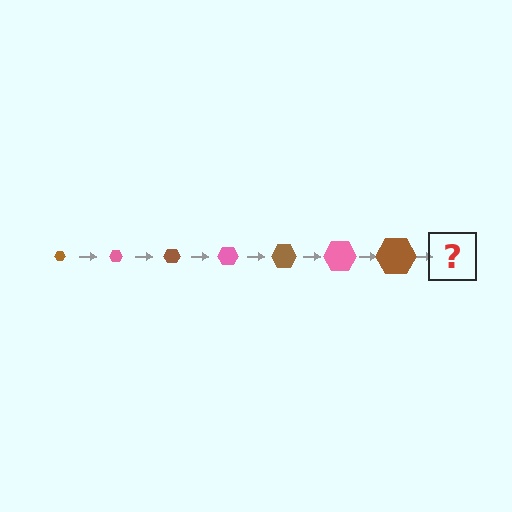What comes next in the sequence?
The next element should be a pink hexagon, larger than the previous one.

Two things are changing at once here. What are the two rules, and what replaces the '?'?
The two rules are that the hexagon grows larger each step and the color cycles through brown and pink. The '?' should be a pink hexagon, larger than the previous one.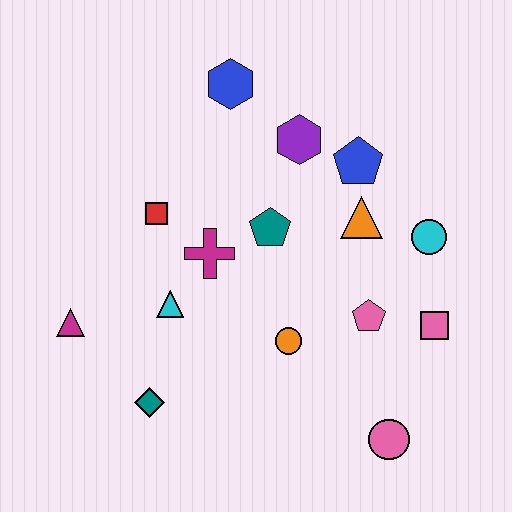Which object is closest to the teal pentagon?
The magenta cross is closest to the teal pentagon.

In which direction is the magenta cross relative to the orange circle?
The magenta cross is above the orange circle.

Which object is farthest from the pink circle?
The blue hexagon is farthest from the pink circle.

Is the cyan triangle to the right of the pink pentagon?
No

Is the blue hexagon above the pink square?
Yes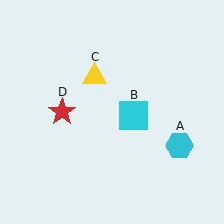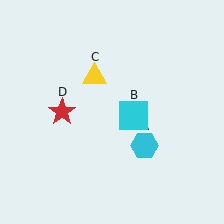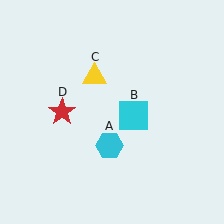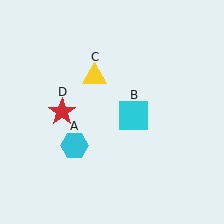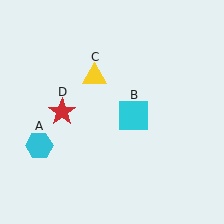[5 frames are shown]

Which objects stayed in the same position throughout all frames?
Cyan square (object B) and yellow triangle (object C) and red star (object D) remained stationary.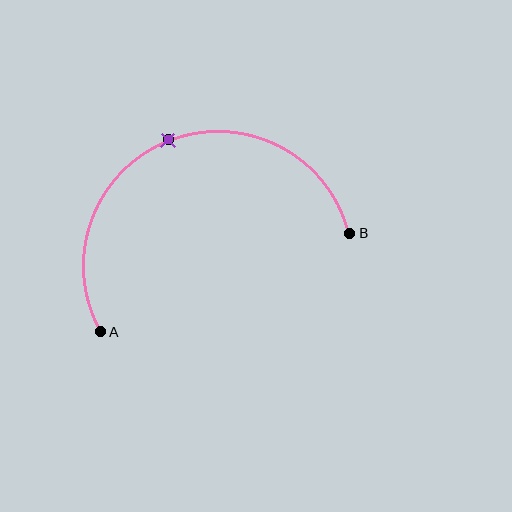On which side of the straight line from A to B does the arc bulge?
The arc bulges above the straight line connecting A and B.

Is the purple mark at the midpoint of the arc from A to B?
Yes. The purple mark lies on the arc at equal arc-length from both A and B — it is the arc midpoint.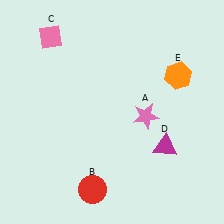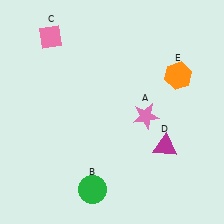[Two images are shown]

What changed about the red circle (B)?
In Image 1, B is red. In Image 2, it changed to green.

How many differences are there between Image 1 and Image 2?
There is 1 difference between the two images.